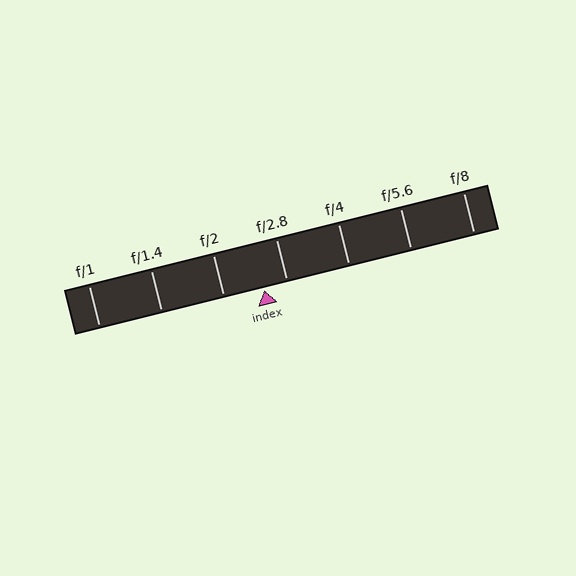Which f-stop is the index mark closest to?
The index mark is closest to f/2.8.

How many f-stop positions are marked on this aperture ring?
There are 7 f-stop positions marked.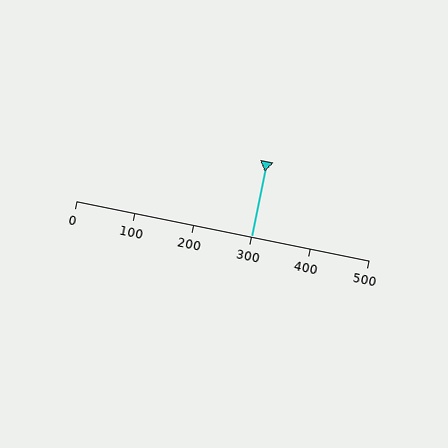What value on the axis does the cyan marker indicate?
The marker indicates approximately 300.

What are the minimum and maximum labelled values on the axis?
The axis runs from 0 to 500.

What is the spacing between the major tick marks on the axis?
The major ticks are spaced 100 apart.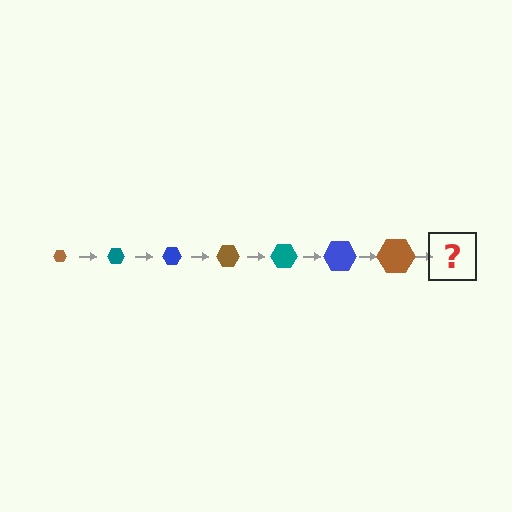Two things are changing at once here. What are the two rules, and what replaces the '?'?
The two rules are that the hexagon grows larger each step and the color cycles through brown, teal, and blue. The '?' should be a teal hexagon, larger than the previous one.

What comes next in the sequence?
The next element should be a teal hexagon, larger than the previous one.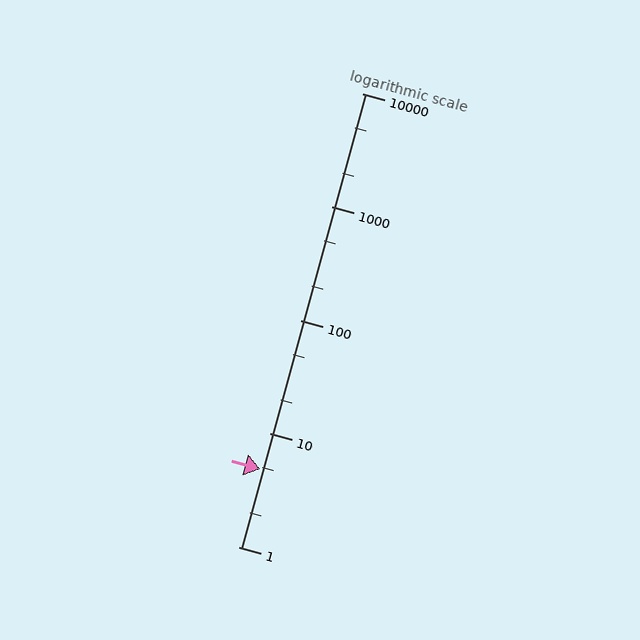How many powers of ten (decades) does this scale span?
The scale spans 4 decades, from 1 to 10000.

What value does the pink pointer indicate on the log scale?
The pointer indicates approximately 4.8.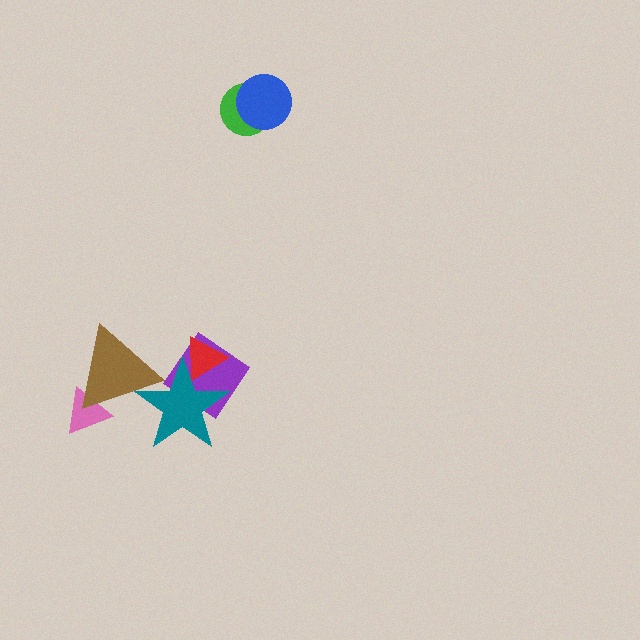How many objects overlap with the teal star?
3 objects overlap with the teal star.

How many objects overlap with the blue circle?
1 object overlaps with the blue circle.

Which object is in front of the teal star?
The brown triangle is in front of the teal star.